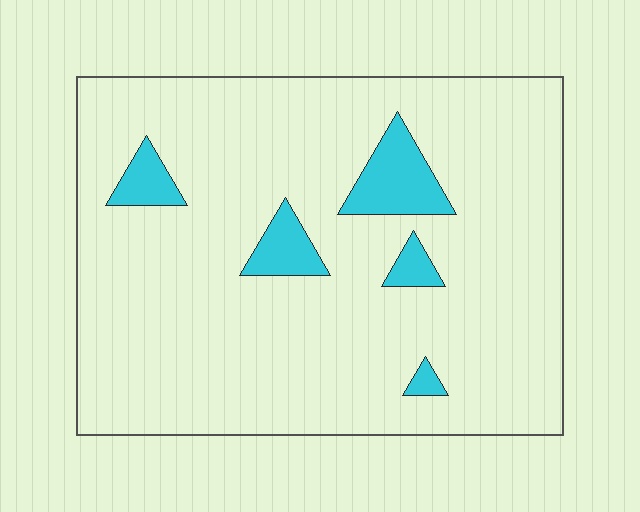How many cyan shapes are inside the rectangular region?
5.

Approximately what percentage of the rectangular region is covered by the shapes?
Approximately 10%.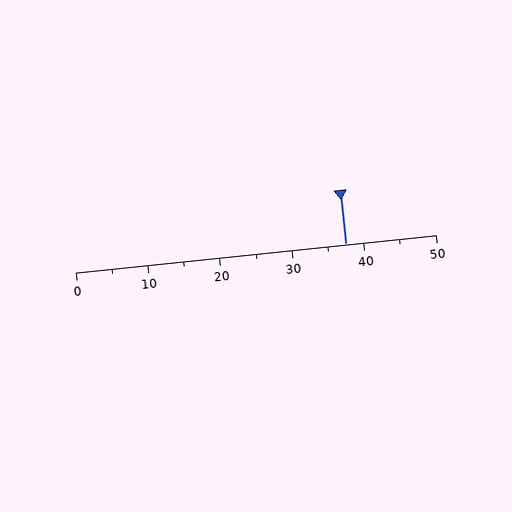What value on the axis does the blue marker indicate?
The marker indicates approximately 37.5.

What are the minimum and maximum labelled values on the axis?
The axis runs from 0 to 50.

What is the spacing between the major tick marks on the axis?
The major ticks are spaced 10 apart.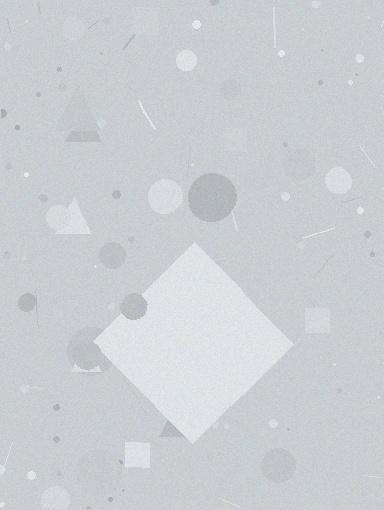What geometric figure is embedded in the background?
A diamond is embedded in the background.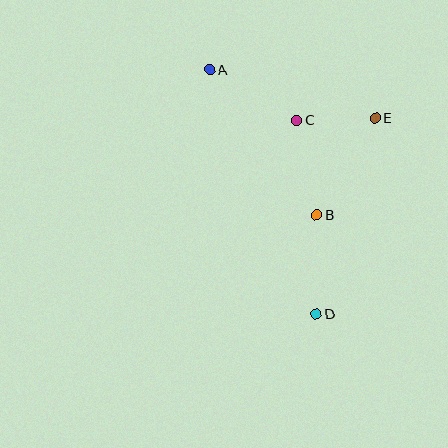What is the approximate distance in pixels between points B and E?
The distance between B and E is approximately 114 pixels.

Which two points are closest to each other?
Points C and E are closest to each other.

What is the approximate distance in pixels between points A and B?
The distance between A and B is approximately 180 pixels.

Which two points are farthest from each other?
Points A and D are farthest from each other.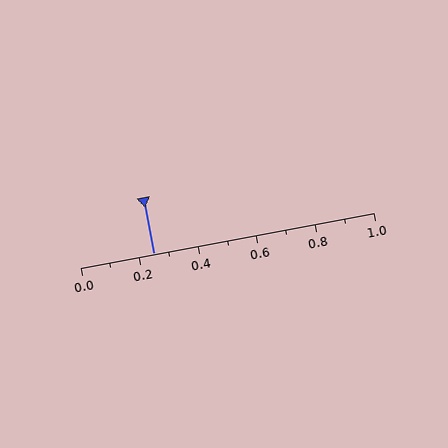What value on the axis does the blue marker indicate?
The marker indicates approximately 0.25.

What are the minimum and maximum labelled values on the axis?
The axis runs from 0.0 to 1.0.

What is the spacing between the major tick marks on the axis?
The major ticks are spaced 0.2 apart.